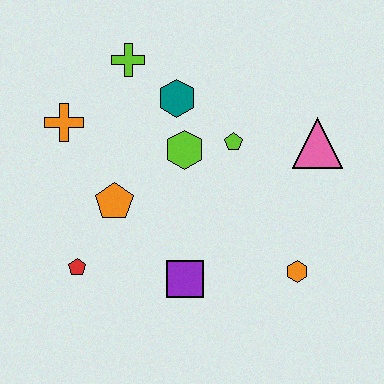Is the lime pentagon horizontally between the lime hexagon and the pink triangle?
Yes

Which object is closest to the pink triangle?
The lime pentagon is closest to the pink triangle.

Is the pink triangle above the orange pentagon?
Yes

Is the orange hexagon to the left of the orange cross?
No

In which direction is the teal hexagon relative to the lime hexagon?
The teal hexagon is above the lime hexagon.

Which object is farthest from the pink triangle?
The red pentagon is farthest from the pink triangle.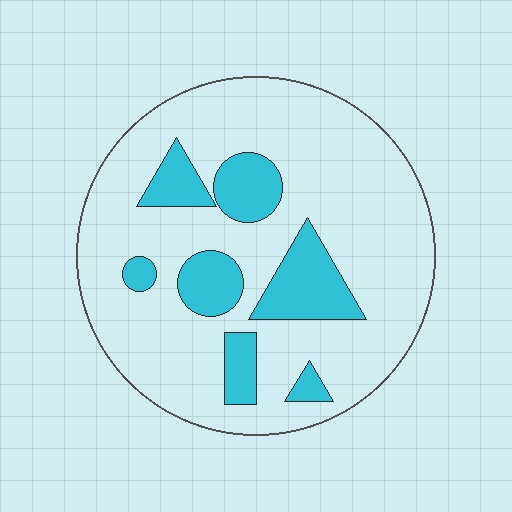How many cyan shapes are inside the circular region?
7.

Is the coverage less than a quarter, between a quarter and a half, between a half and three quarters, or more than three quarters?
Less than a quarter.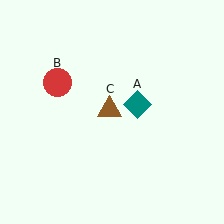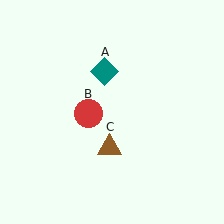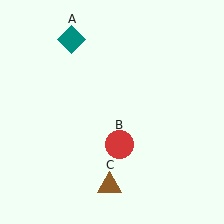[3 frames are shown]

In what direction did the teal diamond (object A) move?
The teal diamond (object A) moved up and to the left.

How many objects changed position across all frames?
3 objects changed position: teal diamond (object A), red circle (object B), brown triangle (object C).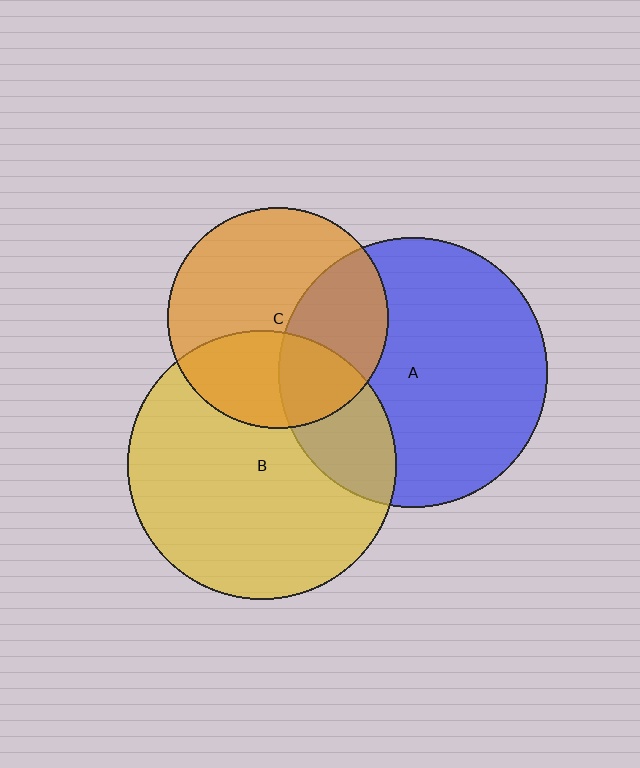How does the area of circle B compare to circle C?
Approximately 1.5 times.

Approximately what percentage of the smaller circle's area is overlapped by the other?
Approximately 35%.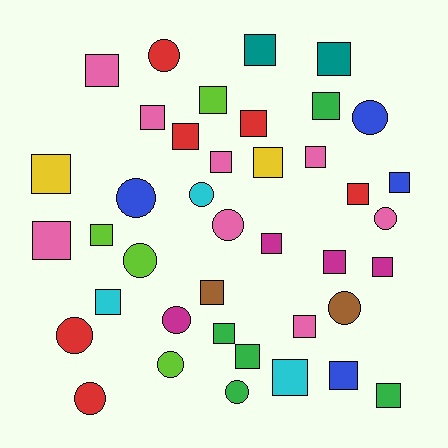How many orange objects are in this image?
There are no orange objects.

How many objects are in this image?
There are 40 objects.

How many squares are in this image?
There are 27 squares.